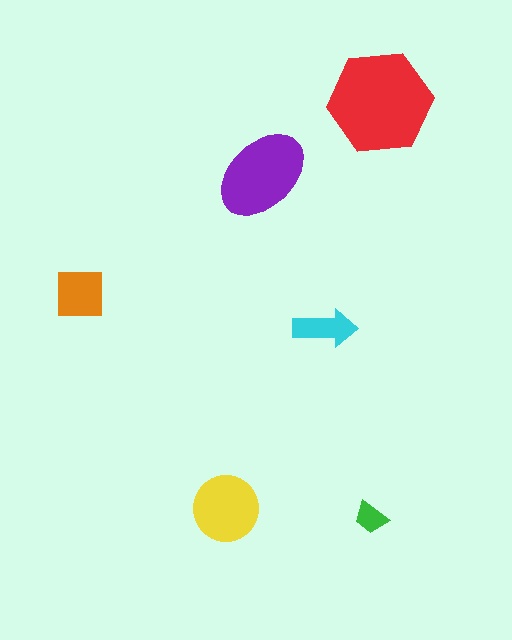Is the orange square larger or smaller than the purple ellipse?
Smaller.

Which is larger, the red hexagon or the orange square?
The red hexagon.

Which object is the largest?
The red hexagon.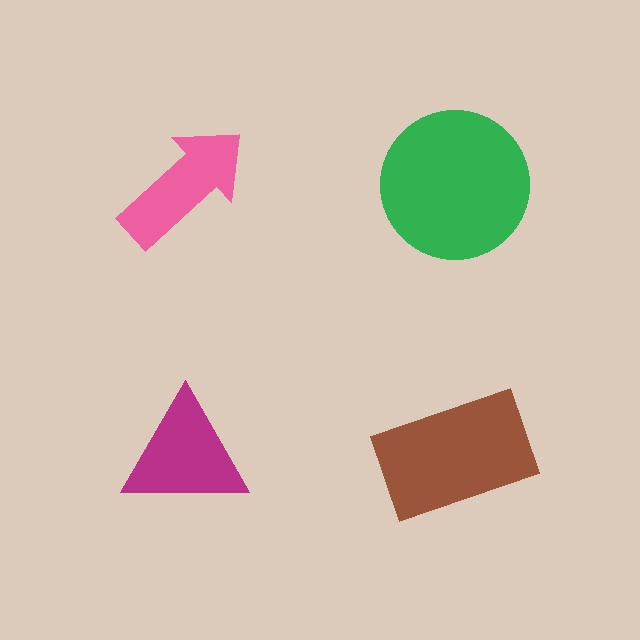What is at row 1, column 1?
A pink arrow.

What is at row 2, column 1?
A magenta triangle.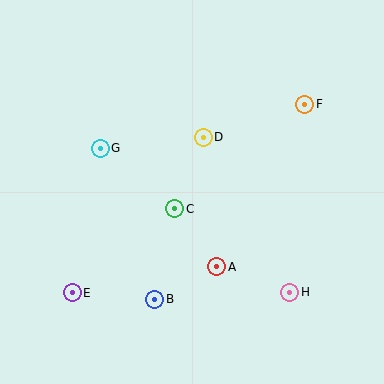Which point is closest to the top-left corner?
Point G is closest to the top-left corner.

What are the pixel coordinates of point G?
Point G is at (100, 148).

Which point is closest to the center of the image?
Point C at (175, 209) is closest to the center.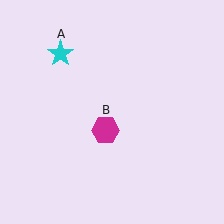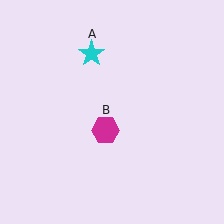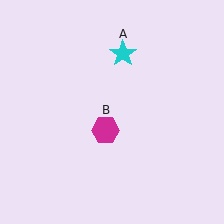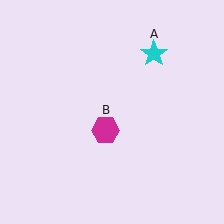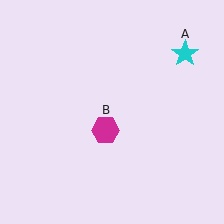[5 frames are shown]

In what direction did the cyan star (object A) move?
The cyan star (object A) moved right.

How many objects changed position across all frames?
1 object changed position: cyan star (object A).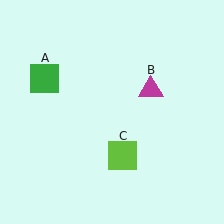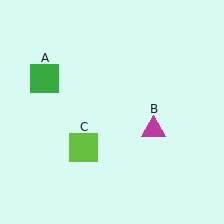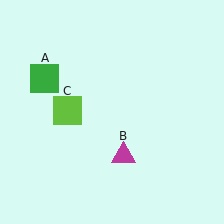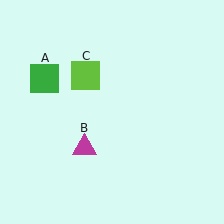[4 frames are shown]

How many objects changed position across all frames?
2 objects changed position: magenta triangle (object B), lime square (object C).